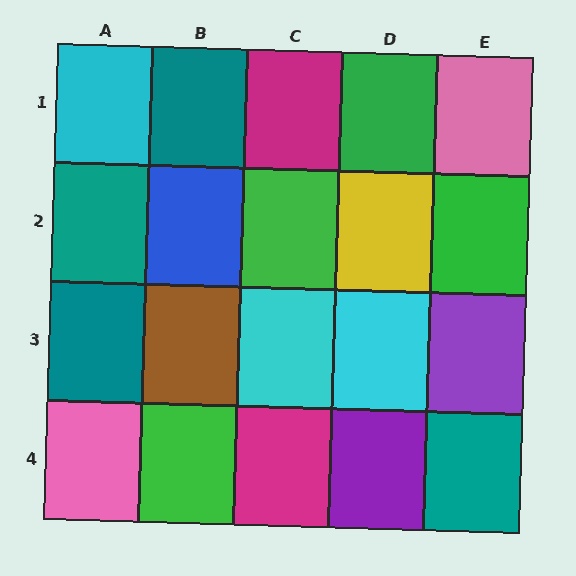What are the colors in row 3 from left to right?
Teal, brown, cyan, cyan, purple.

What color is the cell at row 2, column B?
Blue.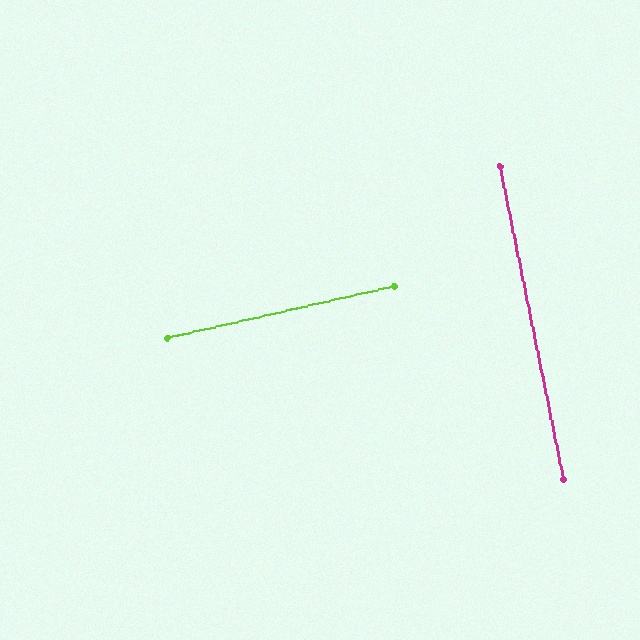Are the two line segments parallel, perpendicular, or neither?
Perpendicular — they meet at approximately 89°.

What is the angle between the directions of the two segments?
Approximately 89 degrees.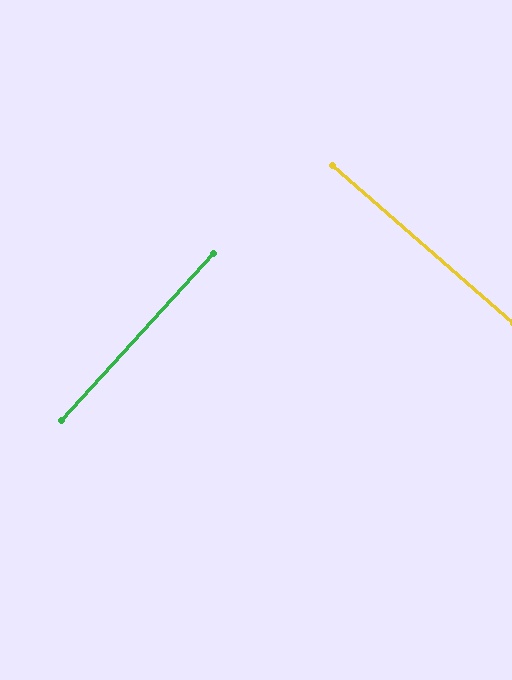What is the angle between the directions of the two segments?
Approximately 89 degrees.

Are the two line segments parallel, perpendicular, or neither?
Perpendicular — they meet at approximately 89°.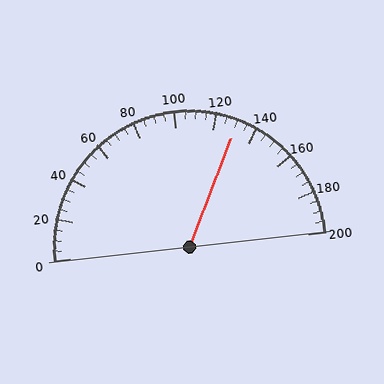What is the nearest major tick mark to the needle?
The nearest major tick mark is 120.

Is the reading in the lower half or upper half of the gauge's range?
The reading is in the upper half of the range (0 to 200).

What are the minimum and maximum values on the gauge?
The gauge ranges from 0 to 200.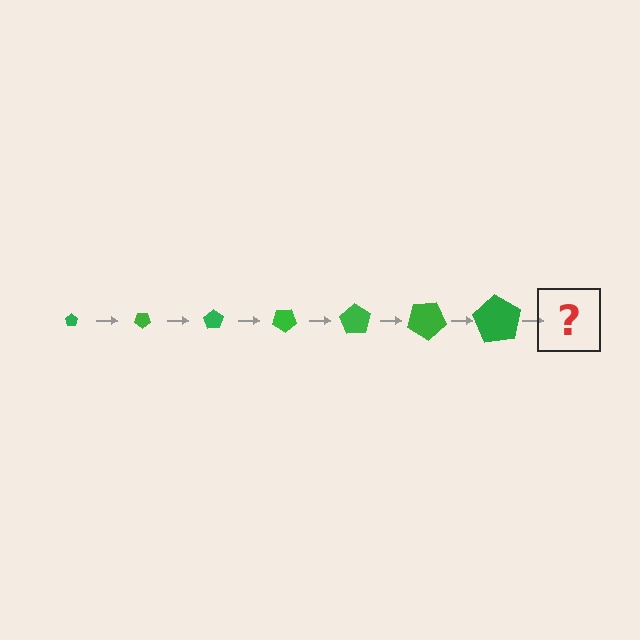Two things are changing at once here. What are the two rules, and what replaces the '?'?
The two rules are that the pentagon grows larger each step and it rotates 35 degrees each step. The '?' should be a pentagon, larger than the previous one and rotated 245 degrees from the start.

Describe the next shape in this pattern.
It should be a pentagon, larger than the previous one and rotated 245 degrees from the start.